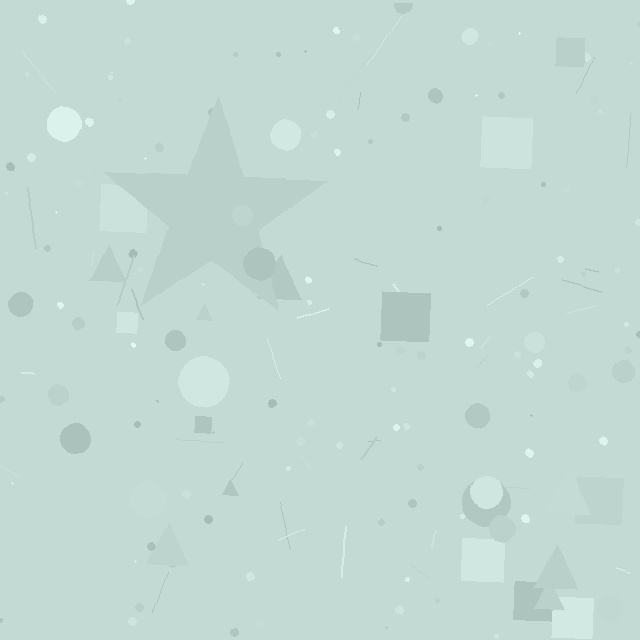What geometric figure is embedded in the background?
A star is embedded in the background.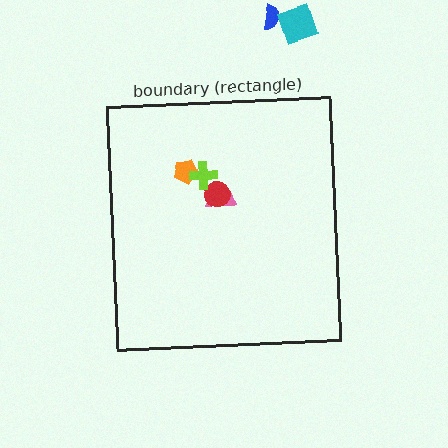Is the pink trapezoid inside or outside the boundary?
Inside.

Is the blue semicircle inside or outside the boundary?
Outside.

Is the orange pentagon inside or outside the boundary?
Inside.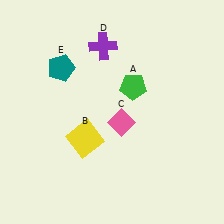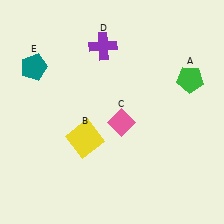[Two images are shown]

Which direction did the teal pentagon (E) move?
The teal pentagon (E) moved left.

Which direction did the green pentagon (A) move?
The green pentagon (A) moved right.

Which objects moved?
The objects that moved are: the green pentagon (A), the teal pentagon (E).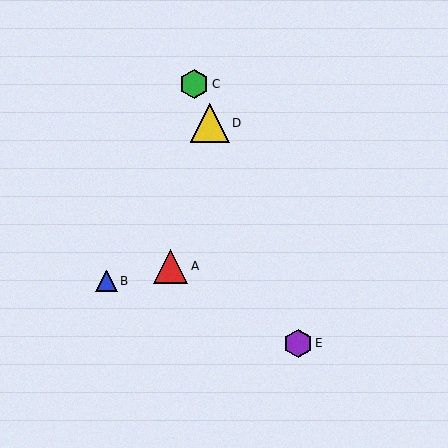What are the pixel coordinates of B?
Object B is at (107, 281).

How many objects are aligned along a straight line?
3 objects (C, D, E) are aligned along a straight line.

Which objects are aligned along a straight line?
Objects C, D, E are aligned along a straight line.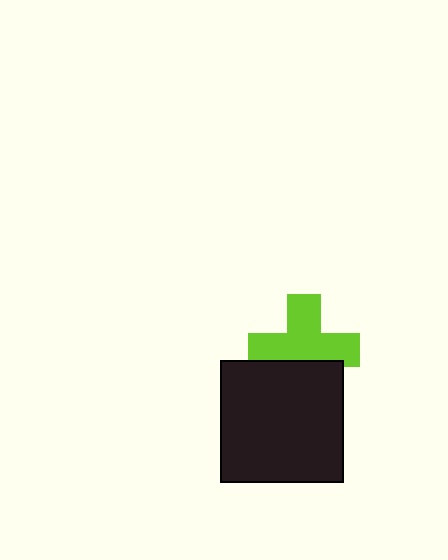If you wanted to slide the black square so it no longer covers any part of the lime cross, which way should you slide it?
Slide it down — that is the most direct way to separate the two shapes.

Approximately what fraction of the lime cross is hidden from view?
Roughly 32% of the lime cross is hidden behind the black square.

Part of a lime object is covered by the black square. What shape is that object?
It is a cross.